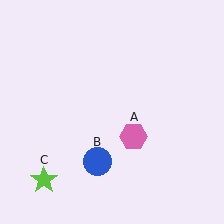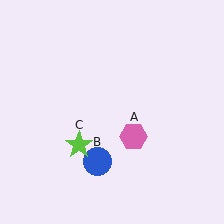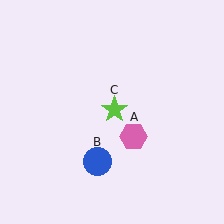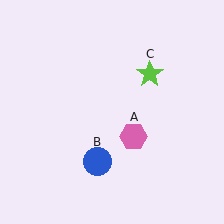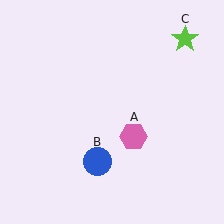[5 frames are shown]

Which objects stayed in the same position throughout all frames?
Pink hexagon (object A) and blue circle (object B) remained stationary.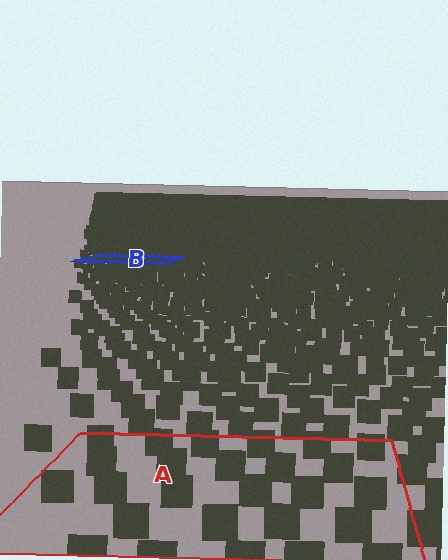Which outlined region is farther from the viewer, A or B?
Region B is farther from the viewer — the texture elements inside it appear smaller and more densely packed.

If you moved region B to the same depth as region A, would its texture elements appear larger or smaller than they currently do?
They would appear larger. At a closer depth, the same texture elements are projected at a bigger on-screen size.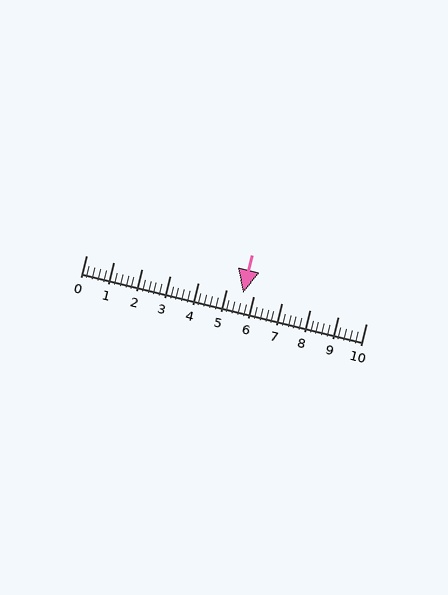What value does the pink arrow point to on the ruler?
The pink arrow points to approximately 5.6.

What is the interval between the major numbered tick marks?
The major tick marks are spaced 1 units apart.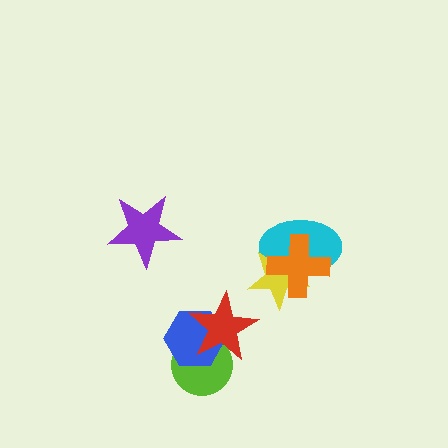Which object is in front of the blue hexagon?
The red star is in front of the blue hexagon.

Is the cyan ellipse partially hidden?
Yes, it is partially covered by another shape.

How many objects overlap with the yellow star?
2 objects overlap with the yellow star.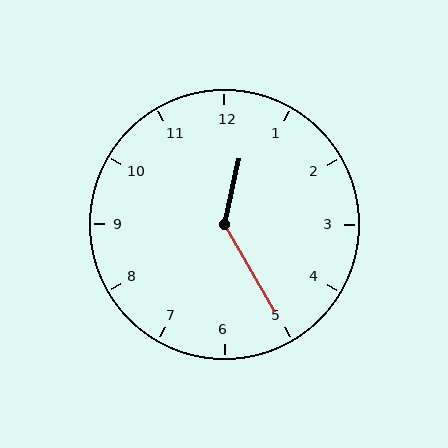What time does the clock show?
12:25.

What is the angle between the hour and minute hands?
Approximately 138 degrees.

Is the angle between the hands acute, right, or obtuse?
It is obtuse.